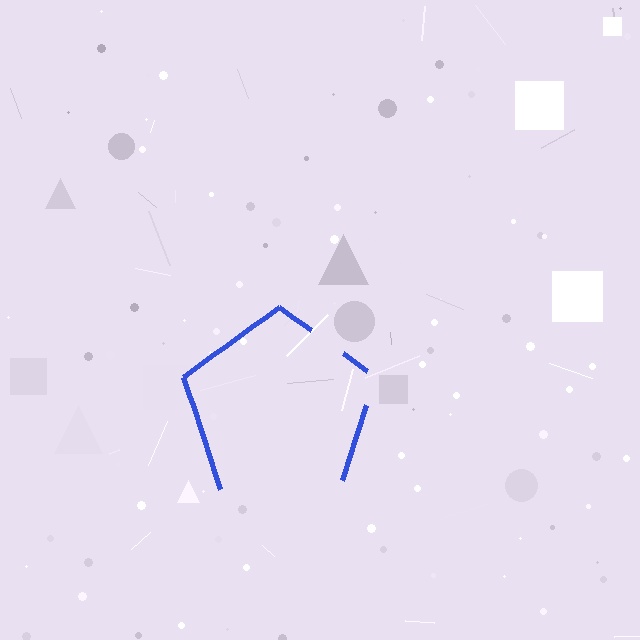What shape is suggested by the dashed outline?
The dashed outline suggests a pentagon.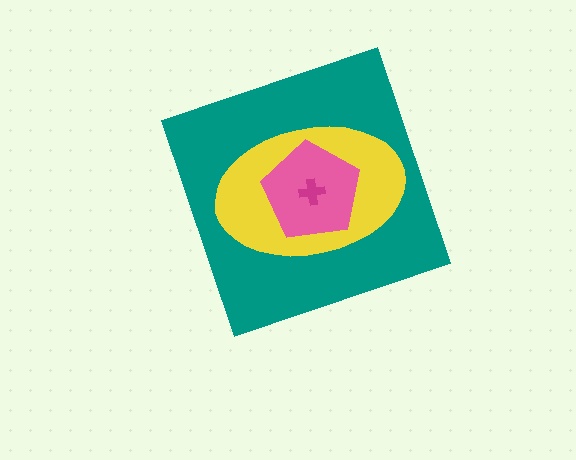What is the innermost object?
The magenta cross.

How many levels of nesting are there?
4.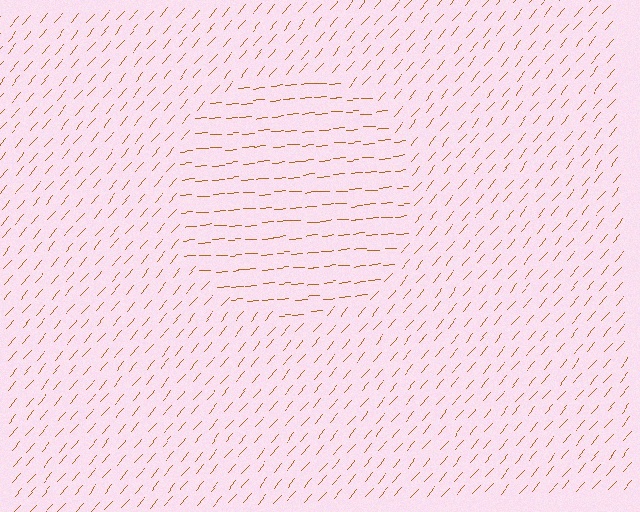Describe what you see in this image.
The image is filled with small brown line segments. A circle region in the image has lines oriented differently from the surrounding lines, creating a visible texture boundary.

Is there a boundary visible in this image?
Yes, there is a texture boundary formed by a change in line orientation.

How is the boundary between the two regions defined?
The boundary is defined purely by a change in line orientation (approximately 45 degrees difference). All lines are the same color and thickness.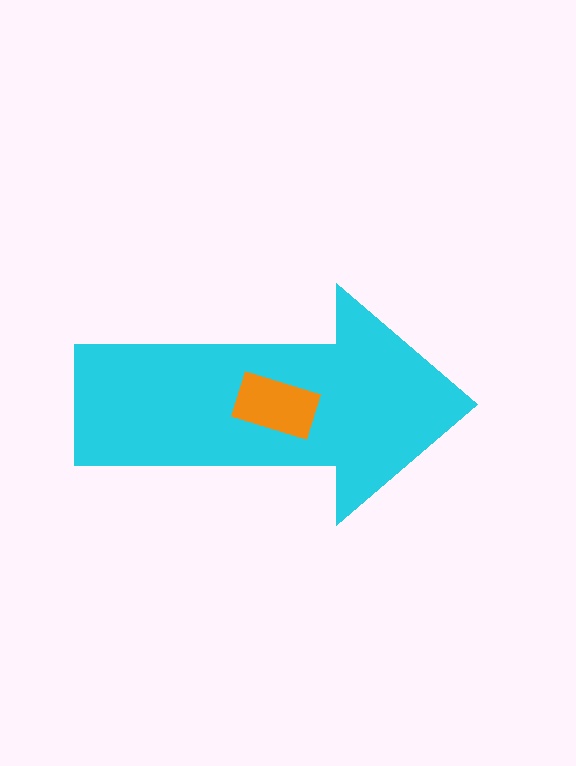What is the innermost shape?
The orange rectangle.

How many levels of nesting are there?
2.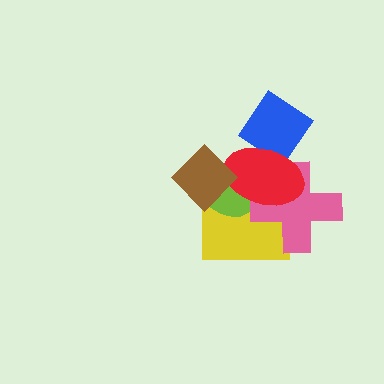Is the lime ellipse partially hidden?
Yes, it is partially covered by another shape.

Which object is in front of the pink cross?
The red ellipse is in front of the pink cross.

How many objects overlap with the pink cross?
2 objects overlap with the pink cross.